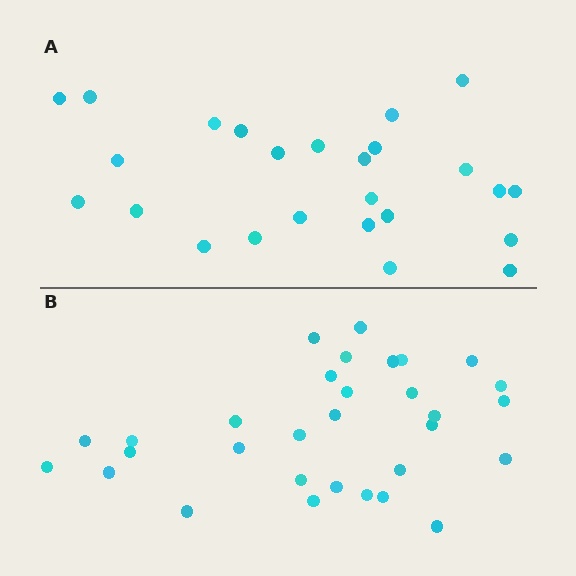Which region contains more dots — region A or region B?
Region B (the bottom region) has more dots.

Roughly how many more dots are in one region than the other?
Region B has about 6 more dots than region A.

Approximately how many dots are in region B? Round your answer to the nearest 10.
About 30 dots. (The exact count is 31, which rounds to 30.)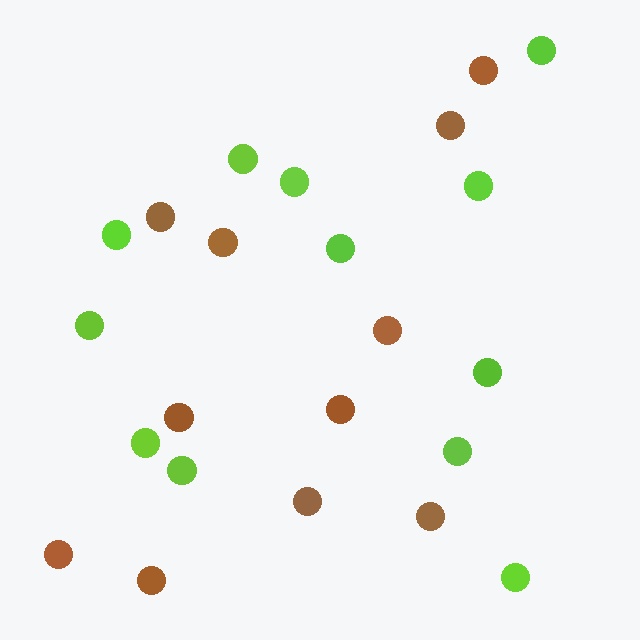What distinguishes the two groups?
There are 2 groups: one group of brown circles (11) and one group of lime circles (12).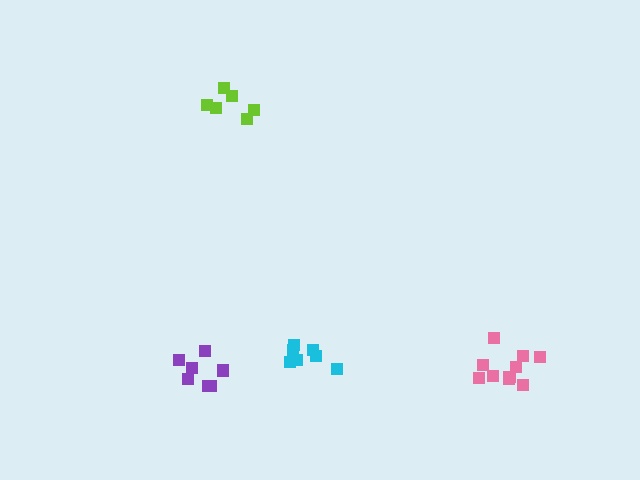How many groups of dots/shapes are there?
There are 4 groups.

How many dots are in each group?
Group 1: 10 dots, Group 2: 7 dots, Group 3: 6 dots, Group 4: 7 dots (30 total).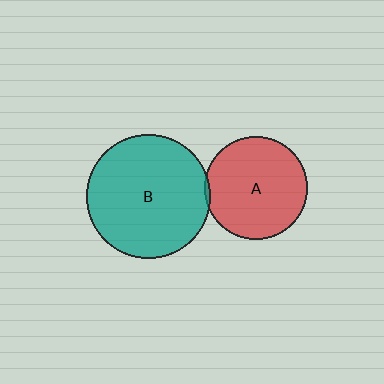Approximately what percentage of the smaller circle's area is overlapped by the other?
Approximately 5%.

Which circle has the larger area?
Circle B (teal).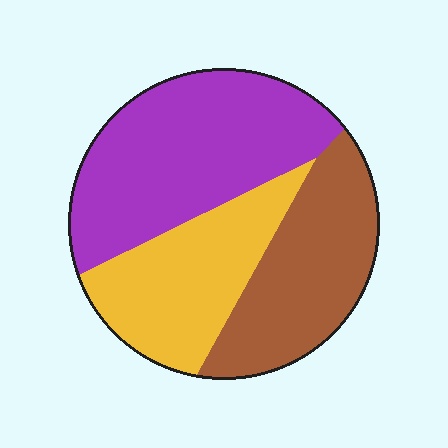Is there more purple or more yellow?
Purple.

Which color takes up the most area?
Purple, at roughly 40%.